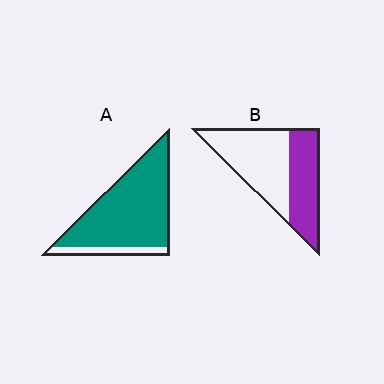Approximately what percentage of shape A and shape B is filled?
A is approximately 85% and B is approximately 40%.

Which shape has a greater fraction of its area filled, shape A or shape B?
Shape A.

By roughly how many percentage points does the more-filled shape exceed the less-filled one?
By roughly 45 percentage points (A over B).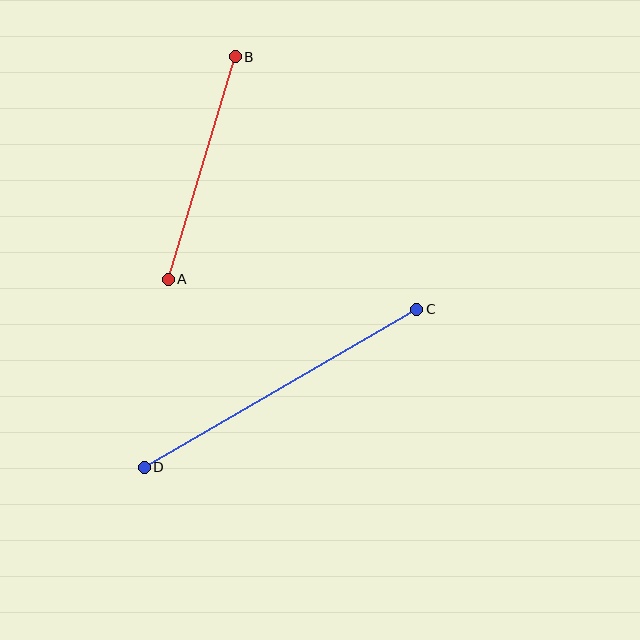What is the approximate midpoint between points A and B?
The midpoint is at approximately (202, 168) pixels.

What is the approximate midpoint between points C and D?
The midpoint is at approximately (281, 388) pixels.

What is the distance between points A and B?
The distance is approximately 232 pixels.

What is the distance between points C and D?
The distance is approximately 315 pixels.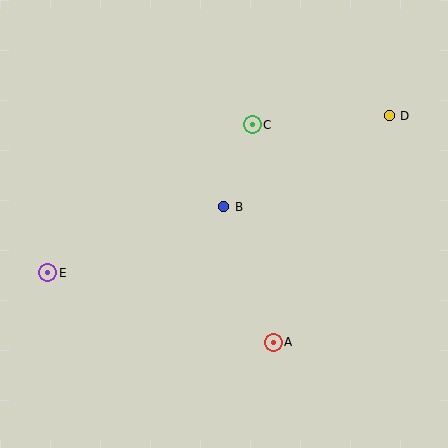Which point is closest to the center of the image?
Point B at (224, 207) is closest to the center.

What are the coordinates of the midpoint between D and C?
The midpoint between D and C is at (321, 120).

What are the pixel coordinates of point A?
Point A is at (273, 342).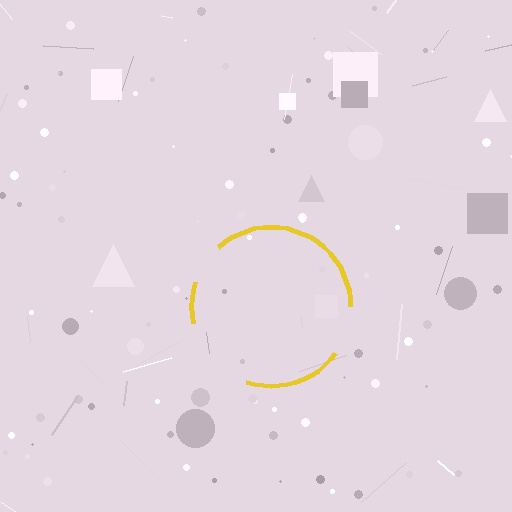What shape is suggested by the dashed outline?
The dashed outline suggests a circle.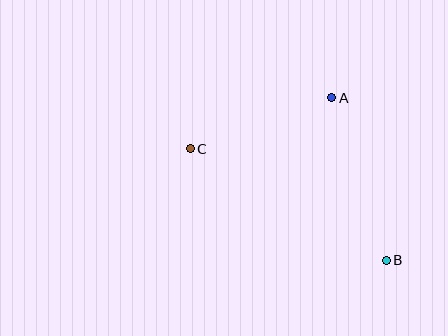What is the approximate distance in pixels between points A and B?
The distance between A and B is approximately 172 pixels.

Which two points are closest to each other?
Points A and C are closest to each other.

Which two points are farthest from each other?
Points B and C are farthest from each other.